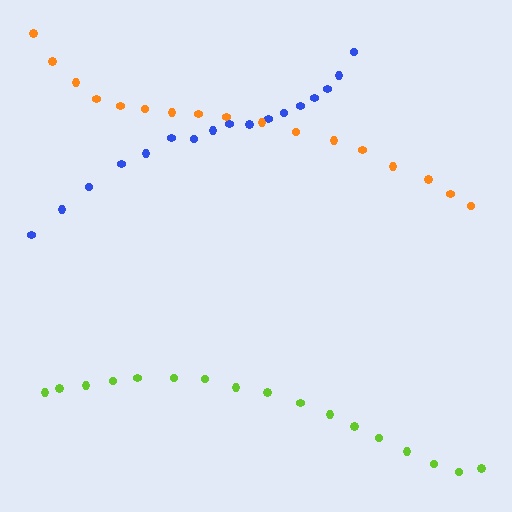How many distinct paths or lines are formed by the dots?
There are 3 distinct paths.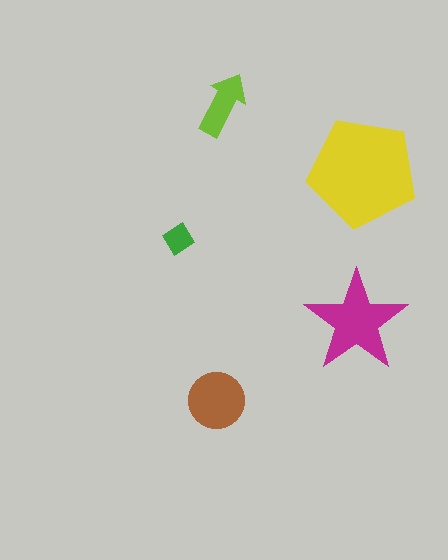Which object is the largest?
The yellow pentagon.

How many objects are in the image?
There are 5 objects in the image.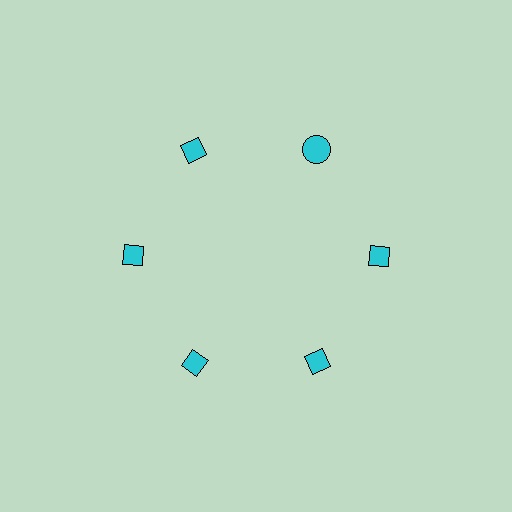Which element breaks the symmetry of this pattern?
The cyan circle at roughly the 1 o'clock position breaks the symmetry. All other shapes are cyan diamonds.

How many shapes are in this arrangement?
There are 6 shapes arranged in a ring pattern.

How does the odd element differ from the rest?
It has a different shape: circle instead of diamond.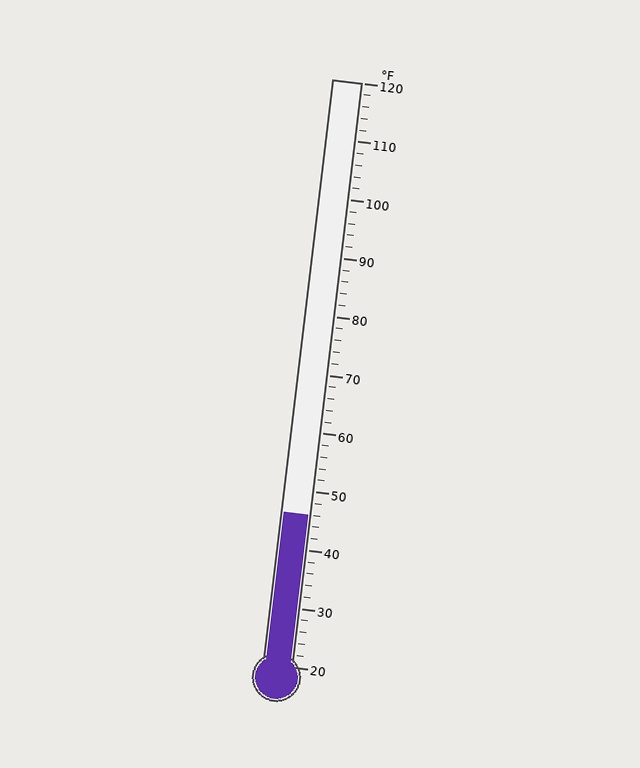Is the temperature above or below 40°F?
The temperature is above 40°F.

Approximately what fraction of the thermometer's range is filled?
The thermometer is filled to approximately 25% of its range.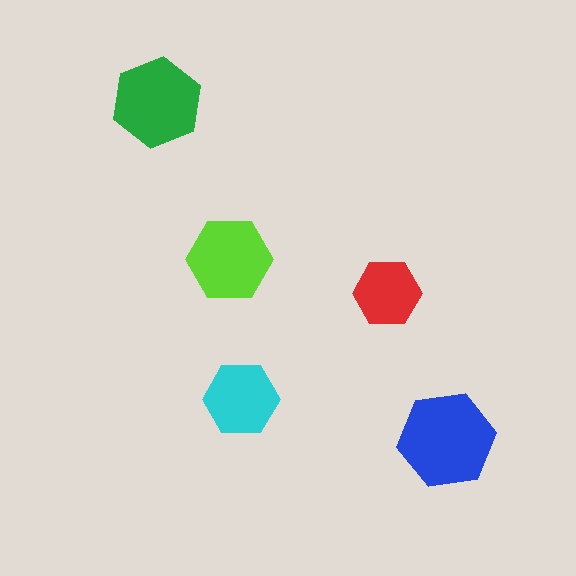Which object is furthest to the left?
The green hexagon is leftmost.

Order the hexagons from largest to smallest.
the blue one, the green one, the lime one, the cyan one, the red one.